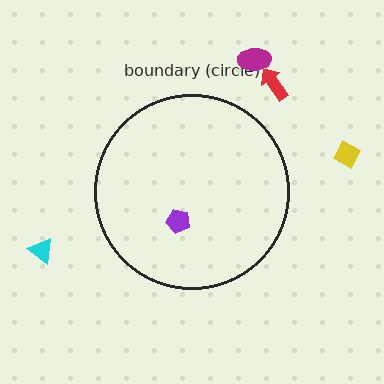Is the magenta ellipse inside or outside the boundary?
Outside.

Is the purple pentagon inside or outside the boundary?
Inside.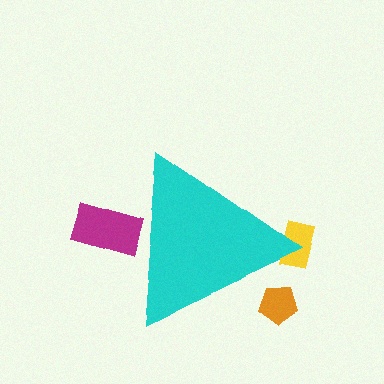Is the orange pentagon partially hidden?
Yes, the orange pentagon is partially hidden behind the cyan triangle.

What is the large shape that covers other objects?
A cyan triangle.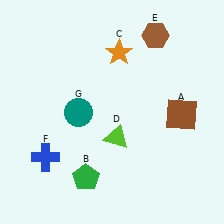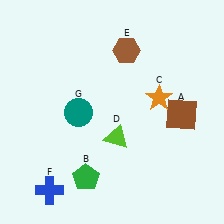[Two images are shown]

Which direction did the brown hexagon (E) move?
The brown hexagon (E) moved left.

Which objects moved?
The objects that moved are: the orange star (C), the brown hexagon (E), the blue cross (F).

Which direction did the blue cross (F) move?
The blue cross (F) moved down.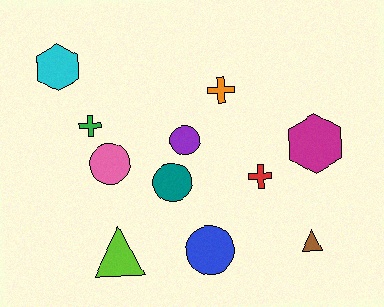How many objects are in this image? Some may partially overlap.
There are 11 objects.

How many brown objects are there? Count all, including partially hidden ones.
There is 1 brown object.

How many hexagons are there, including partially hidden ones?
There are 2 hexagons.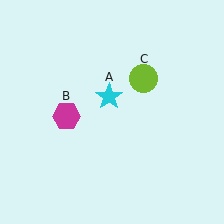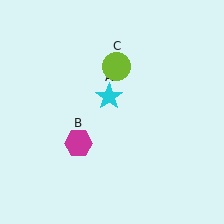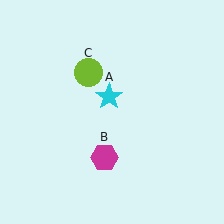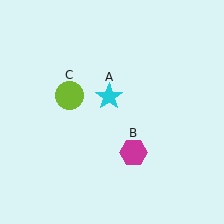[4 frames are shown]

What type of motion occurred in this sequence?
The magenta hexagon (object B), lime circle (object C) rotated counterclockwise around the center of the scene.